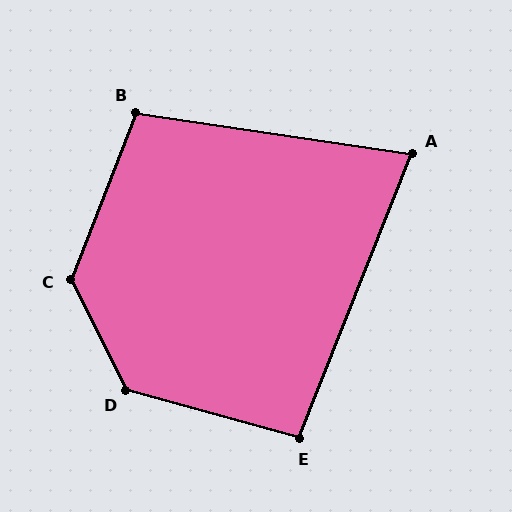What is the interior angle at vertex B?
Approximately 103 degrees (obtuse).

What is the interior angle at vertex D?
Approximately 132 degrees (obtuse).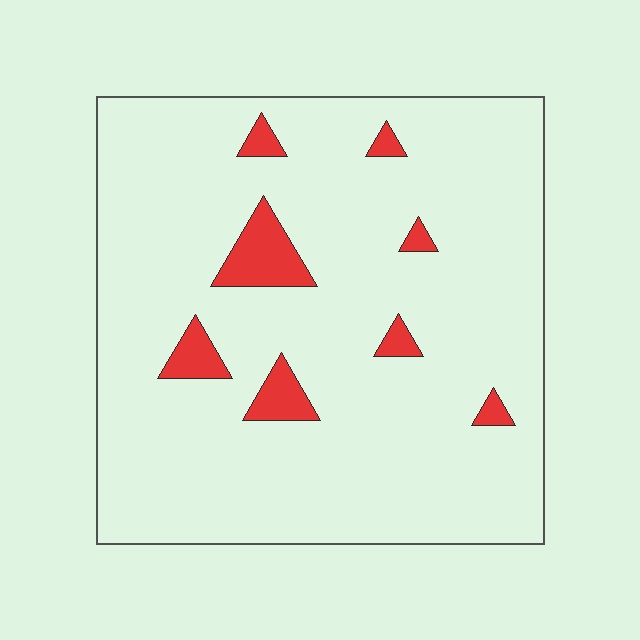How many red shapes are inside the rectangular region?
8.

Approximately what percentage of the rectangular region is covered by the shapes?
Approximately 5%.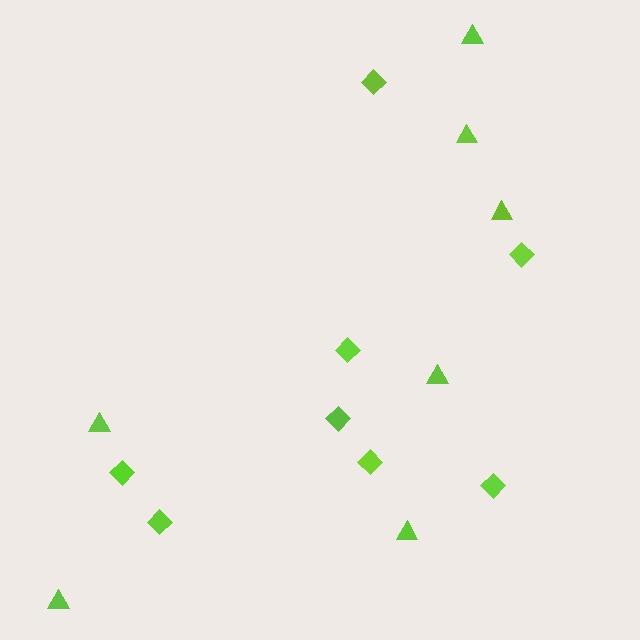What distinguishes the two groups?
There are 2 groups: one group of diamonds (8) and one group of triangles (7).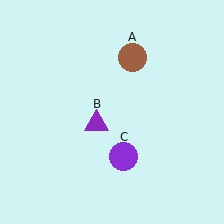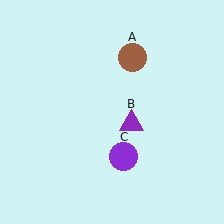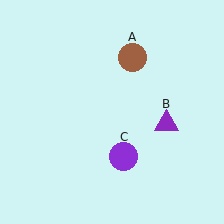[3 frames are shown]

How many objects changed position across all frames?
1 object changed position: purple triangle (object B).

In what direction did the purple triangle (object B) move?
The purple triangle (object B) moved right.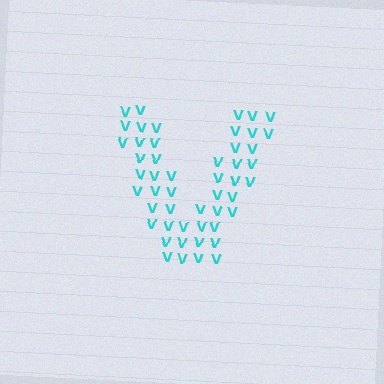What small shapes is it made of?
It is made of small letter V's.